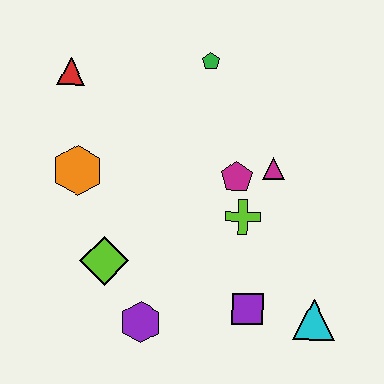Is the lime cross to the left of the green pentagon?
No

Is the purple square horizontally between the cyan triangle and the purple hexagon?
Yes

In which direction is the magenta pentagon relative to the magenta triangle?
The magenta pentagon is to the left of the magenta triangle.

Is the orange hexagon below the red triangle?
Yes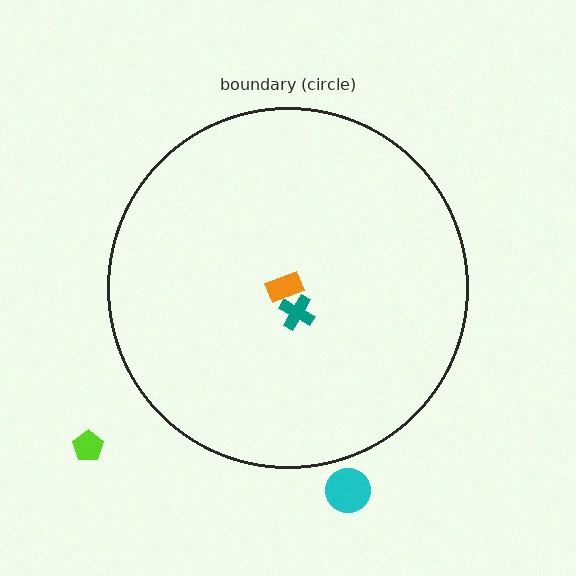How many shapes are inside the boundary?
2 inside, 2 outside.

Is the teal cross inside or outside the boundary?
Inside.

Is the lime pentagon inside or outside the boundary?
Outside.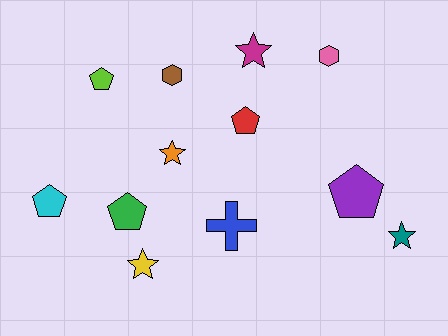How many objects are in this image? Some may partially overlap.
There are 12 objects.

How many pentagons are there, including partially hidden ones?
There are 5 pentagons.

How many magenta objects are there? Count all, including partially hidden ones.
There is 1 magenta object.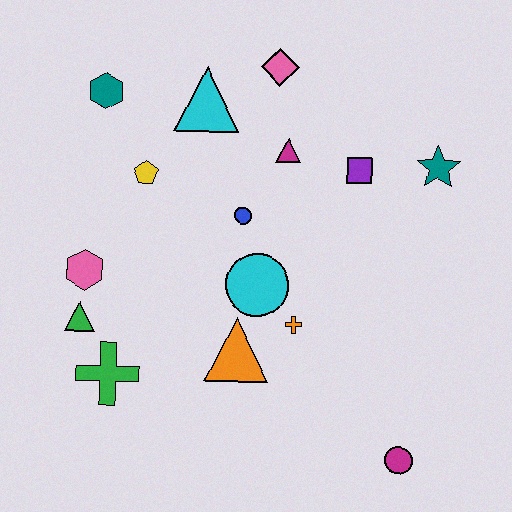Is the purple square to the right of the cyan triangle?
Yes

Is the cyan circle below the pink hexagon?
Yes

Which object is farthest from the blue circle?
The magenta circle is farthest from the blue circle.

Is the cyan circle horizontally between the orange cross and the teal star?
No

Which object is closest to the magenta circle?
The orange cross is closest to the magenta circle.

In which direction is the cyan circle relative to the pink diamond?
The cyan circle is below the pink diamond.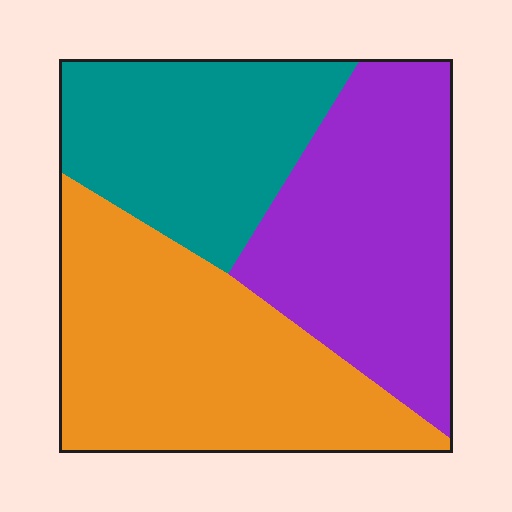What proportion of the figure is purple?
Purple takes up between a third and a half of the figure.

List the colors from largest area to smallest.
From largest to smallest: orange, purple, teal.